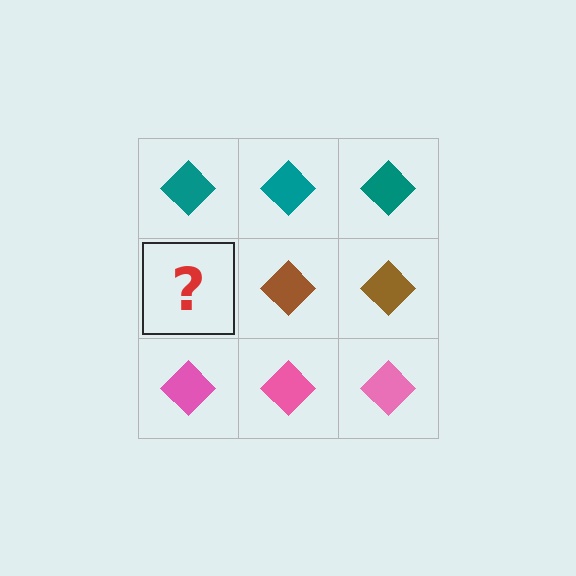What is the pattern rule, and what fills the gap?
The rule is that each row has a consistent color. The gap should be filled with a brown diamond.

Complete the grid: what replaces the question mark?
The question mark should be replaced with a brown diamond.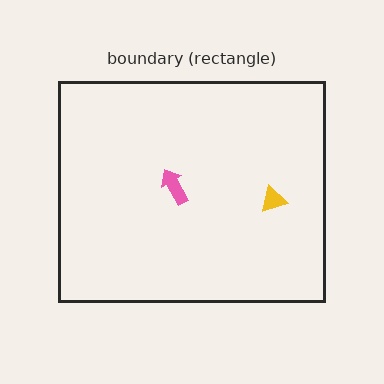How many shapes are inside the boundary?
2 inside, 0 outside.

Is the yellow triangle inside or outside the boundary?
Inside.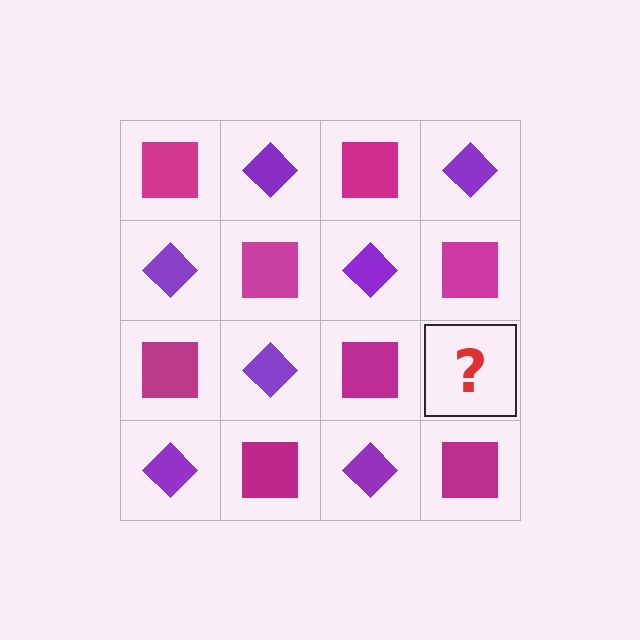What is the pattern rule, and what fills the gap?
The rule is that it alternates magenta square and purple diamond in a checkerboard pattern. The gap should be filled with a purple diamond.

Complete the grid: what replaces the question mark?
The question mark should be replaced with a purple diamond.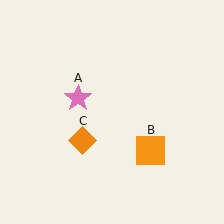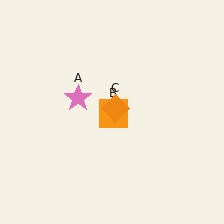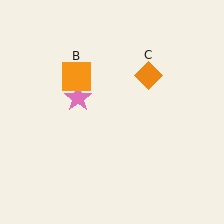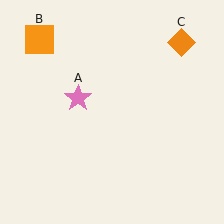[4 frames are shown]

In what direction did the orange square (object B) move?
The orange square (object B) moved up and to the left.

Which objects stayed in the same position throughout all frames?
Pink star (object A) remained stationary.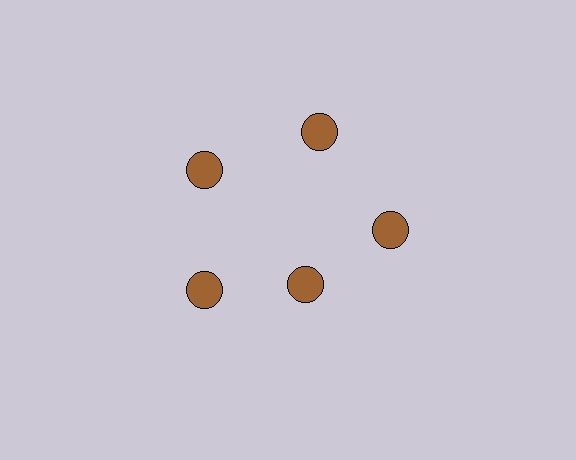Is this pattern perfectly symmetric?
No. The 5 brown circles are arranged in a ring, but one element near the 5 o'clock position is pulled inward toward the center, breaking the 5-fold rotational symmetry.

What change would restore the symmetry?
The symmetry would be restored by moving it outward, back onto the ring so that all 5 circles sit at equal angles and equal distance from the center.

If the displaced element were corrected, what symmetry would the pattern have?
It would have 5-fold rotational symmetry — the pattern would map onto itself every 72 degrees.